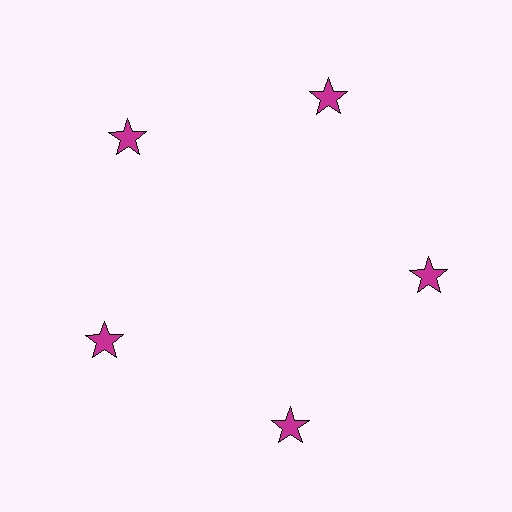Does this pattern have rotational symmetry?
Yes, this pattern has 5-fold rotational symmetry. It looks the same after rotating 72 degrees around the center.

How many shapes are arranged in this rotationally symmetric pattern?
There are 5 shapes, arranged in 5 groups of 1.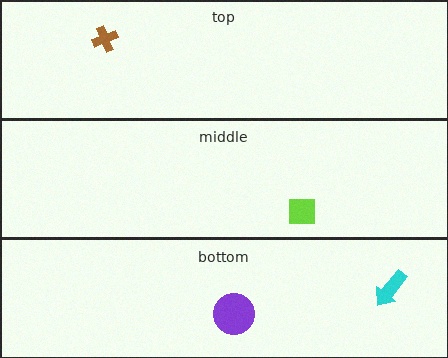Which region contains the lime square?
The middle region.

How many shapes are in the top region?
1.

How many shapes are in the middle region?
1.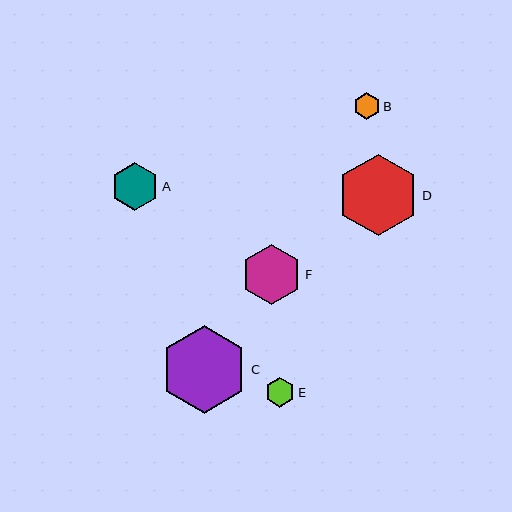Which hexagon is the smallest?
Hexagon B is the smallest with a size of approximately 27 pixels.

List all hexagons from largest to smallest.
From largest to smallest: C, D, F, A, E, B.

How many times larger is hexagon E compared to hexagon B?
Hexagon E is approximately 1.1 times the size of hexagon B.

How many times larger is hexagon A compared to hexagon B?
Hexagon A is approximately 1.8 times the size of hexagon B.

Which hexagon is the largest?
Hexagon C is the largest with a size of approximately 87 pixels.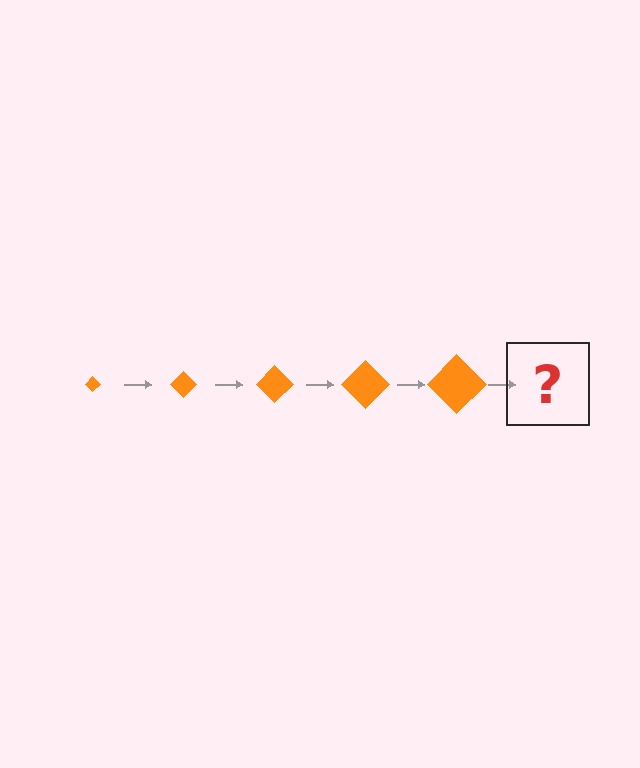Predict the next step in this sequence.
The next step is an orange diamond, larger than the previous one.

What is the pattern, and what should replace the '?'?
The pattern is that the diamond gets progressively larger each step. The '?' should be an orange diamond, larger than the previous one.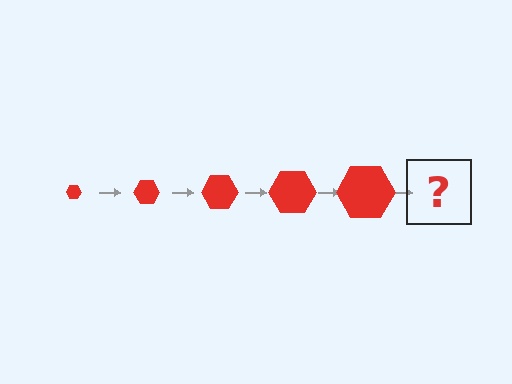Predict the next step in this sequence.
The next step is a red hexagon, larger than the previous one.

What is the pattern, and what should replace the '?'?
The pattern is that the hexagon gets progressively larger each step. The '?' should be a red hexagon, larger than the previous one.